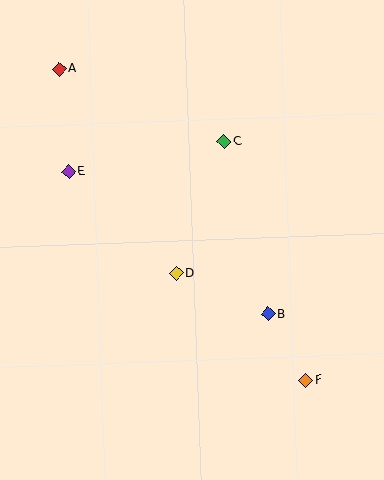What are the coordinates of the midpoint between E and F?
The midpoint between E and F is at (187, 276).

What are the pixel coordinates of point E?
Point E is at (69, 172).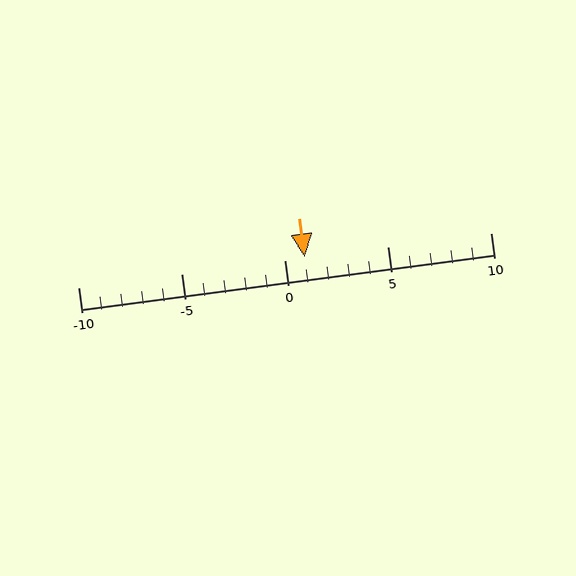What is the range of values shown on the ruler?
The ruler shows values from -10 to 10.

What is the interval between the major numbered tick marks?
The major tick marks are spaced 5 units apart.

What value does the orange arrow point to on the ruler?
The orange arrow points to approximately 1.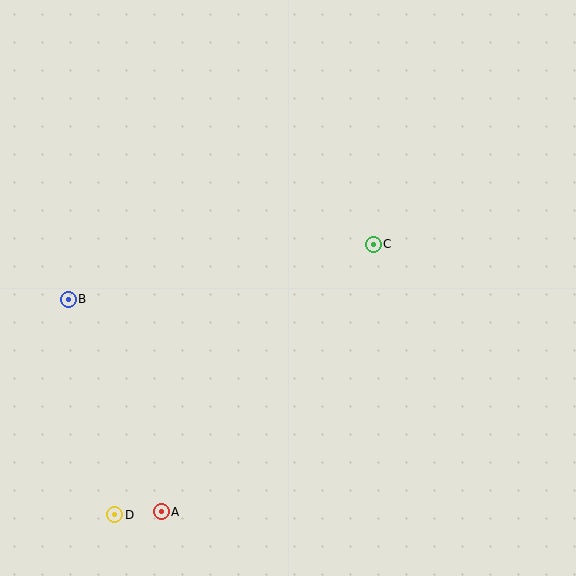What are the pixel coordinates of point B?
Point B is at (68, 299).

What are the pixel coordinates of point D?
Point D is at (115, 515).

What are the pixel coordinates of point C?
Point C is at (373, 244).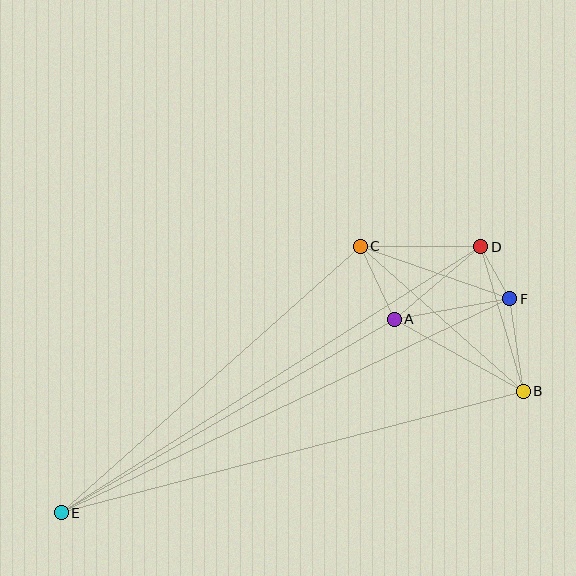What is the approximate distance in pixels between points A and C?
The distance between A and C is approximately 80 pixels.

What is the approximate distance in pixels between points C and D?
The distance between C and D is approximately 121 pixels.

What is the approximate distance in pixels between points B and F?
The distance between B and F is approximately 93 pixels.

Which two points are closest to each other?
Points D and F are closest to each other.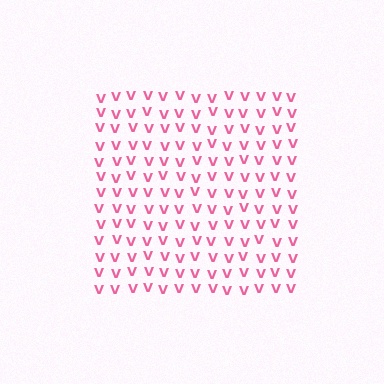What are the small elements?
The small elements are letter V's.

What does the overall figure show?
The overall figure shows a square.